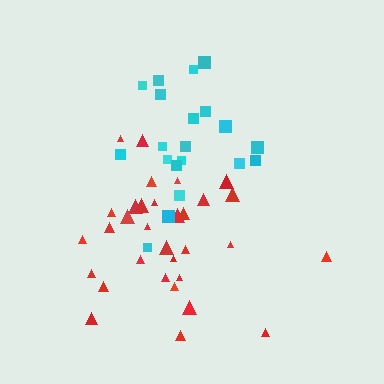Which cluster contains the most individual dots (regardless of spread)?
Red (32).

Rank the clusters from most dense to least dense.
red, cyan.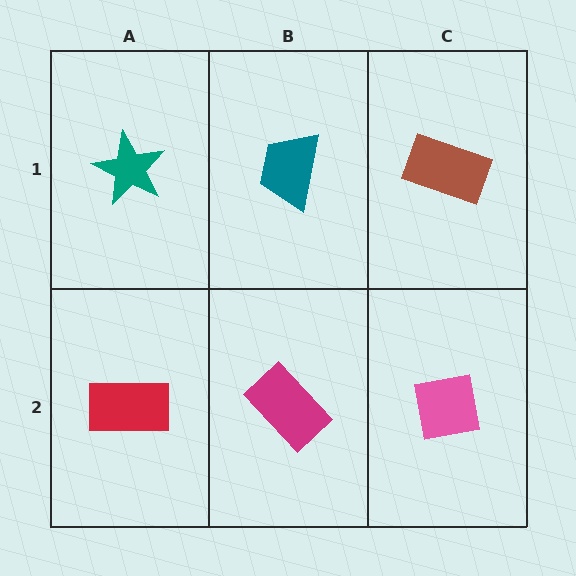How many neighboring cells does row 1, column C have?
2.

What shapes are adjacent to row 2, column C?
A brown rectangle (row 1, column C), a magenta rectangle (row 2, column B).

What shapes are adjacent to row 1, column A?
A red rectangle (row 2, column A), a teal trapezoid (row 1, column B).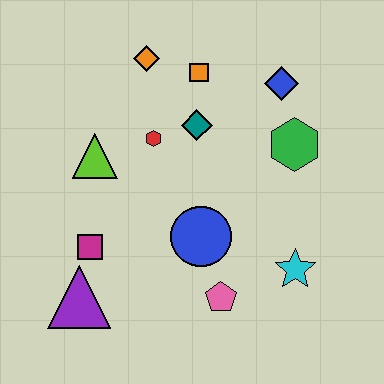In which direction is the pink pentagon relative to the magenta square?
The pink pentagon is to the right of the magenta square.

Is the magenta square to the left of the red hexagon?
Yes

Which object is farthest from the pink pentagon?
The orange diamond is farthest from the pink pentagon.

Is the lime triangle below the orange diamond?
Yes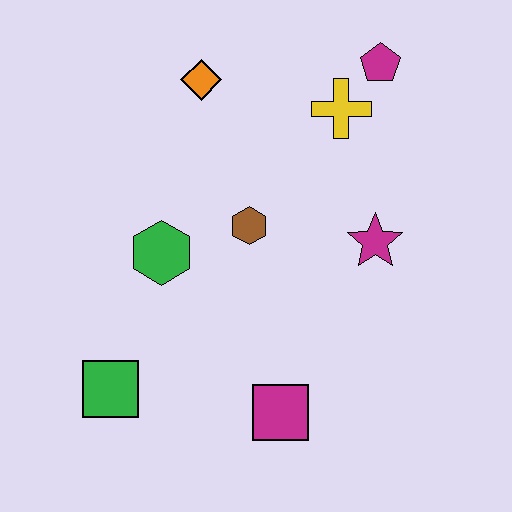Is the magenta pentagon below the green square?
No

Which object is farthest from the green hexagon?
The magenta pentagon is farthest from the green hexagon.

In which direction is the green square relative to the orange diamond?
The green square is below the orange diamond.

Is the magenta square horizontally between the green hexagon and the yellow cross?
Yes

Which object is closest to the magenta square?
The green square is closest to the magenta square.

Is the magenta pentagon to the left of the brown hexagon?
No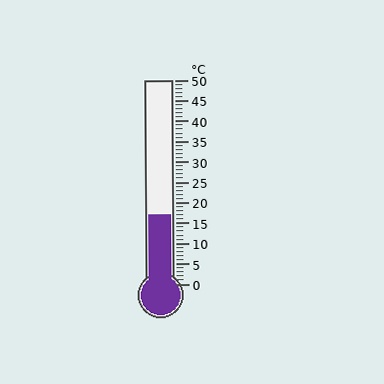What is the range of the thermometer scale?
The thermometer scale ranges from 0°C to 50°C.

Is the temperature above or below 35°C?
The temperature is below 35°C.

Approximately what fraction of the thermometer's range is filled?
The thermometer is filled to approximately 35% of its range.